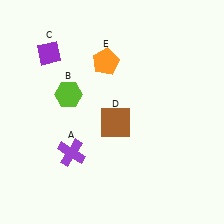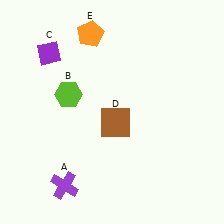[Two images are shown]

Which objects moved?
The objects that moved are: the purple cross (A), the orange pentagon (E).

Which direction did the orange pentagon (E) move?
The orange pentagon (E) moved up.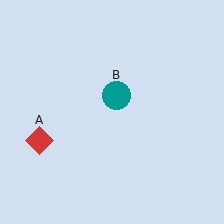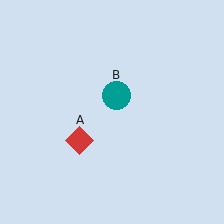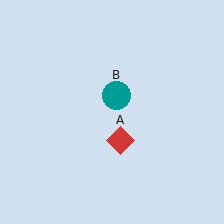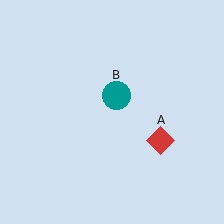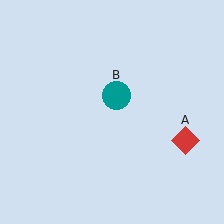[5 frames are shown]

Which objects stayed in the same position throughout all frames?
Teal circle (object B) remained stationary.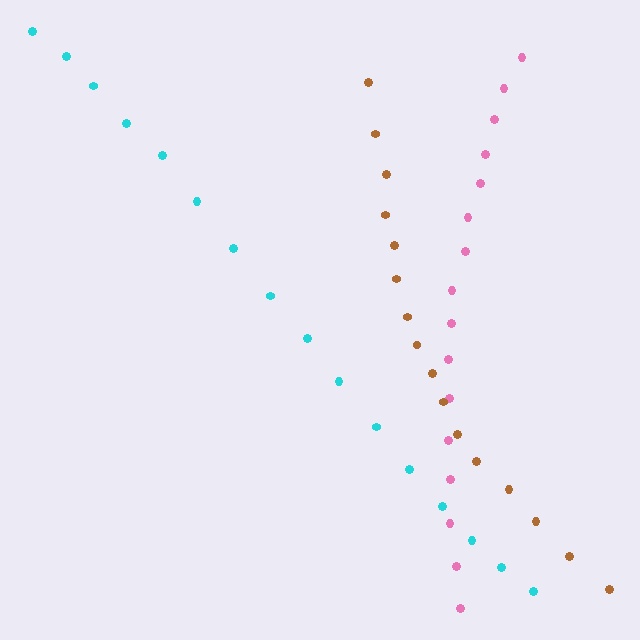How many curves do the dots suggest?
There are 3 distinct paths.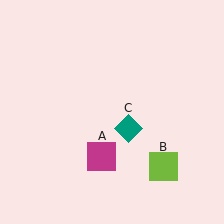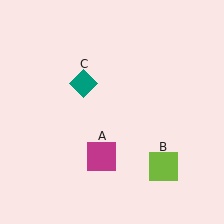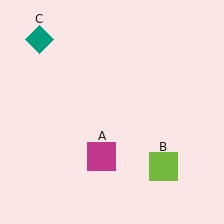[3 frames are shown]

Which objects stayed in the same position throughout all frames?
Magenta square (object A) and lime square (object B) remained stationary.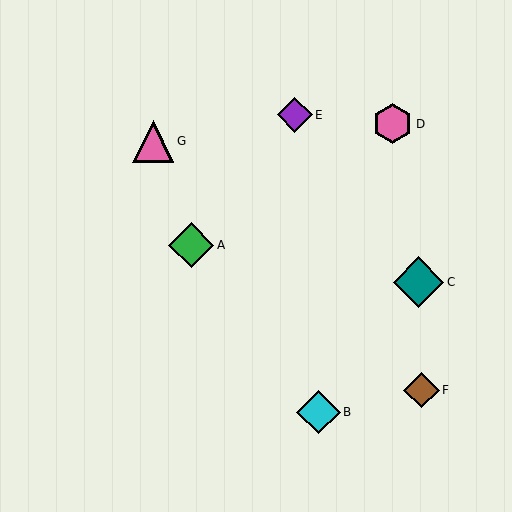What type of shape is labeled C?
Shape C is a teal diamond.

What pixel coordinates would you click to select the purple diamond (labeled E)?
Click at (295, 115) to select the purple diamond E.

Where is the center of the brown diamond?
The center of the brown diamond is at (421, 390).